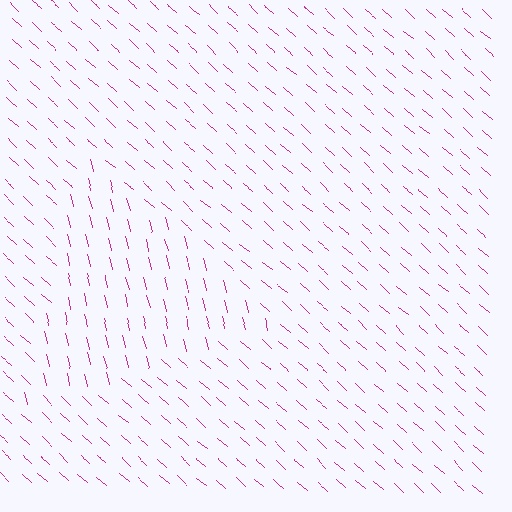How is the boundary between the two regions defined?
The boundary is defined purely by a change in line orientation (approximately 34 degrees difference). All lines are the same color and thickness.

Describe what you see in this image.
The image is filled with small magenta line segments. A triangle region in the image has lines oriented differently from the surrounding lines, creating a visible texture boundary.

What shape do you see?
I see a triangle.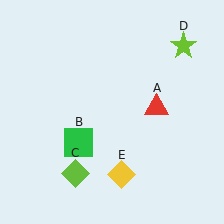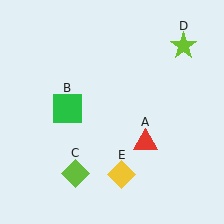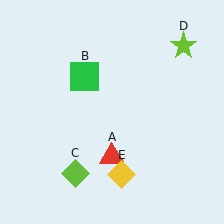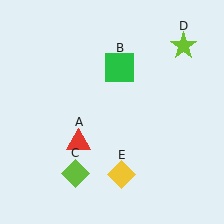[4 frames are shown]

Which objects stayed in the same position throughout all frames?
Lime diamond (object C) and lime star (object D) and yellow diamond (object E) remained stationary.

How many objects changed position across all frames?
2 objects changed position: red triangle (object A), green square (object B).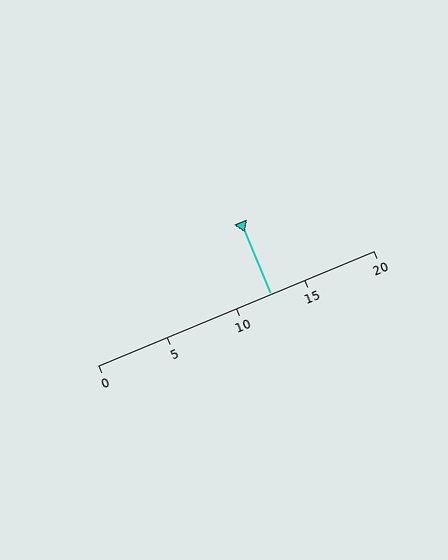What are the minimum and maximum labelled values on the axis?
The axis runs from 0 to 20.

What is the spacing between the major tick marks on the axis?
The major ticks are spaced 5 apart.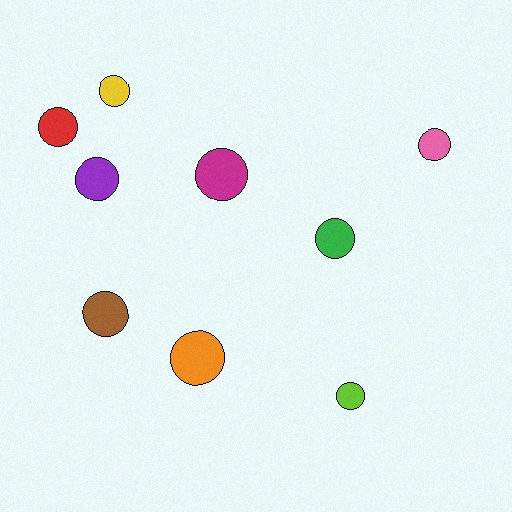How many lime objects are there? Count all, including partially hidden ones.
There is 1 lime object.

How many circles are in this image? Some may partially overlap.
There are 9 circles.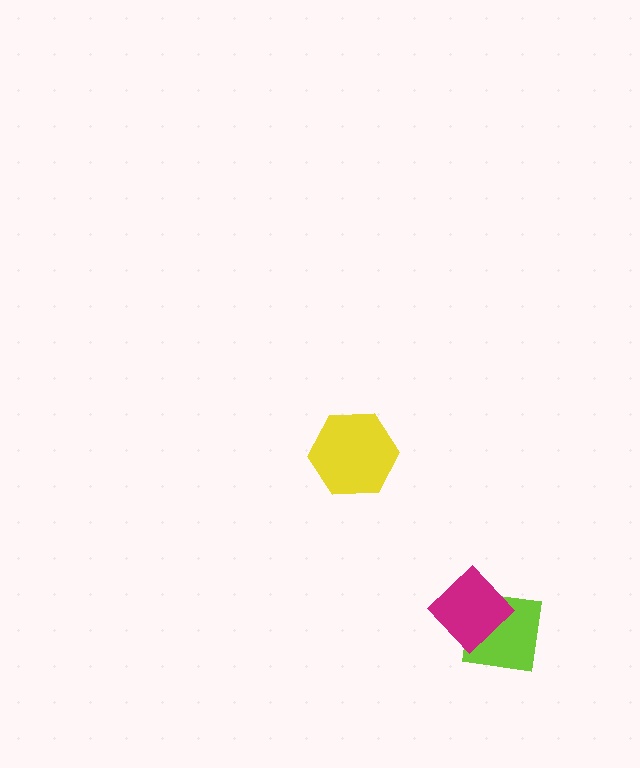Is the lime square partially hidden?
Yes, it is partially covered by another shape.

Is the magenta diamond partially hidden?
No, no other shape covers it.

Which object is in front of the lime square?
The magenta diamond is in front of the lime square.